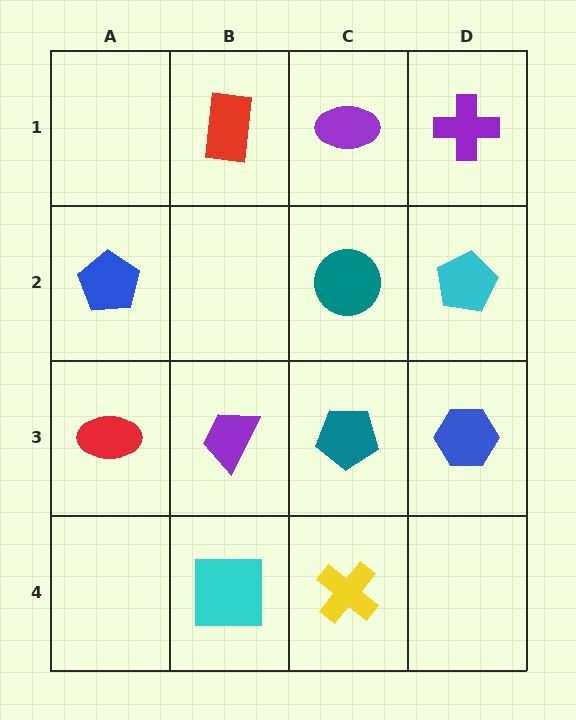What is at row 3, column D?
A blue hexagon.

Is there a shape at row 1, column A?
No, that cell is empty.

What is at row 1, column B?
A red rectangle.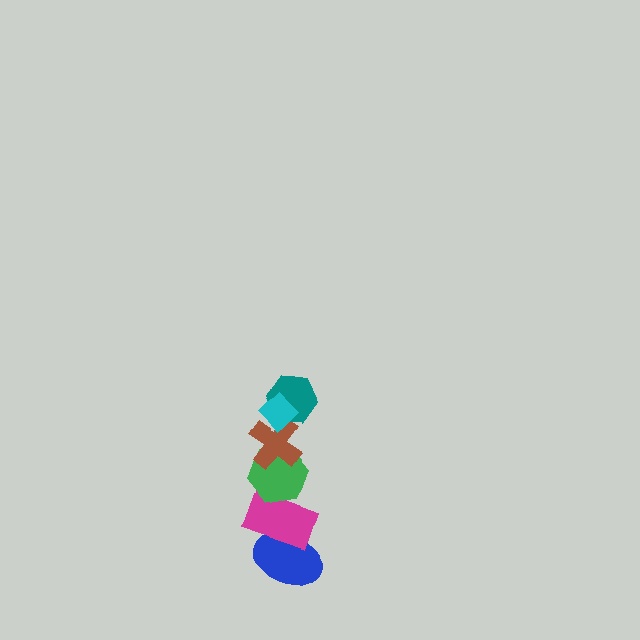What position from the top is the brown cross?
The brown cross is 3rd from the top.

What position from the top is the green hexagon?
The green hexagon is 4th from the top.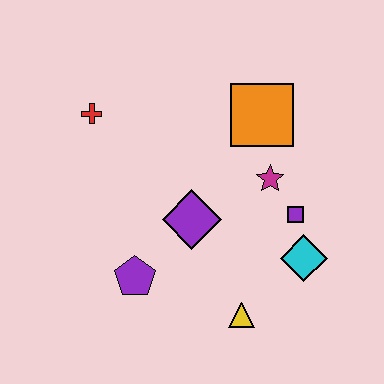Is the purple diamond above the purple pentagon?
Yes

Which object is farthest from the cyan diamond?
The red cross is farthest from the cyan diamond.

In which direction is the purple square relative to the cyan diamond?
The purple square is above the cyan diamond.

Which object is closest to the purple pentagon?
The purple diamond is closest to the purple pentagon.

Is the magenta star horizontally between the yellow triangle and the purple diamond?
No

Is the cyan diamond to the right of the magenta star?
Yes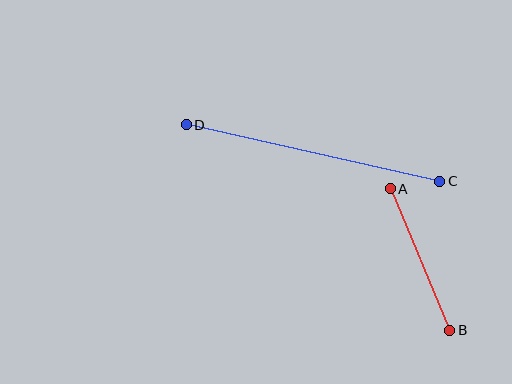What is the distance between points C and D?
The distance is approximately 260 pixels.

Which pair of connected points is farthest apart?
Points C and D are farthest apart.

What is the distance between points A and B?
The distance is approximately 154 pixels.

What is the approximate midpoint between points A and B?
The midpoint is at approximately (420, 259) pixels.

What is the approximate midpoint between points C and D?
The midpoint is at approximately (313, 153) pixels.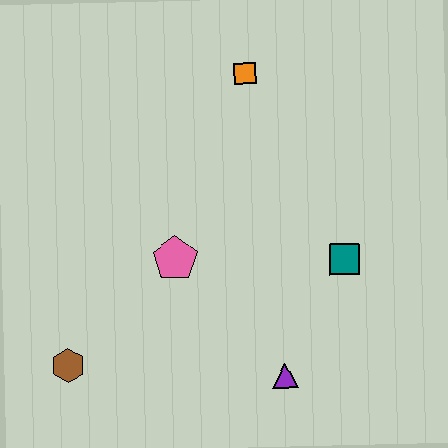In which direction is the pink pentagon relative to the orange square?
The pink pentagon is below the orange square.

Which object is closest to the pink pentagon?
The brown hexagon is closest to the pink pentagon.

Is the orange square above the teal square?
Yes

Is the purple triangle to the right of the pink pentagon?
Yes